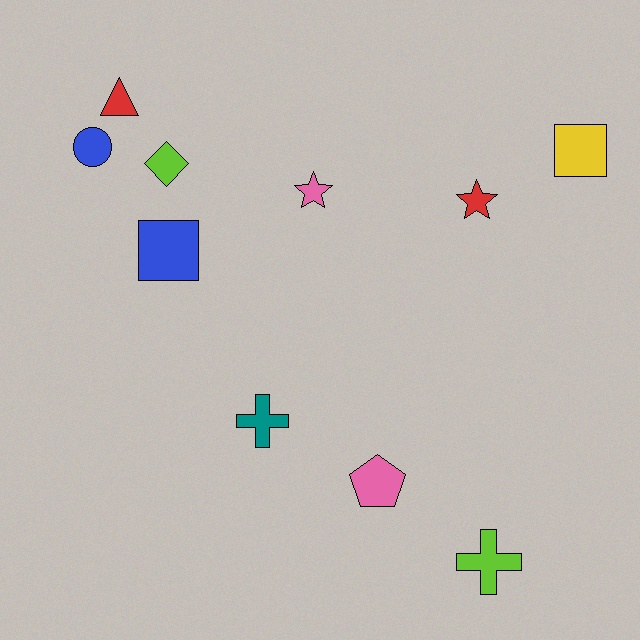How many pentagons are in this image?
There is 1 pentagon.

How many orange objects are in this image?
There are no orange objects.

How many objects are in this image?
There are 10 objects.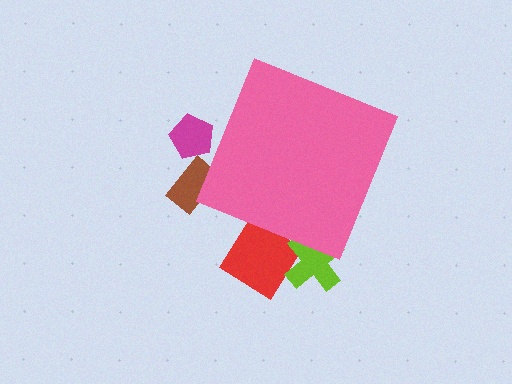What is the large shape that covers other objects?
A pink diamond.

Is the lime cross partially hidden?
Yes, the lime cross is partially hidden behind the pink diamond.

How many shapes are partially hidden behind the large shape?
4 shapes are partially hidden.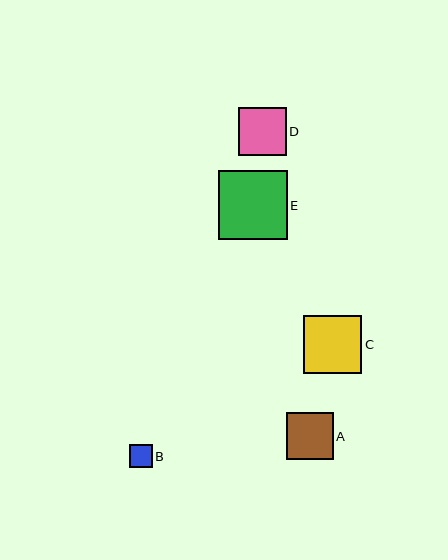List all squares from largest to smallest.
From largest to smallest: E, C, D, A, B.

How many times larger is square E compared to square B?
Square E is approximately 3.1 times the size of square B.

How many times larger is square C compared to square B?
Square C is approximately 2.6 times the size of square B.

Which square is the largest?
Square E is the largest with a size of approximately 69 pixels.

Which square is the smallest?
Square B is the smallest with a size of approximately 22 pixels.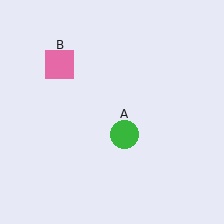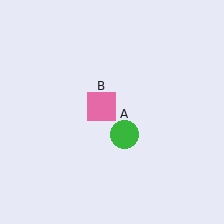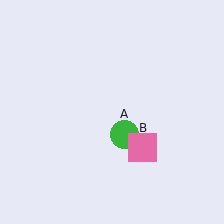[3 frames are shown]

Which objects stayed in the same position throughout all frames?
Green circle (object A) remained stationary.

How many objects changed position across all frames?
1 object changed position: pink square (object B).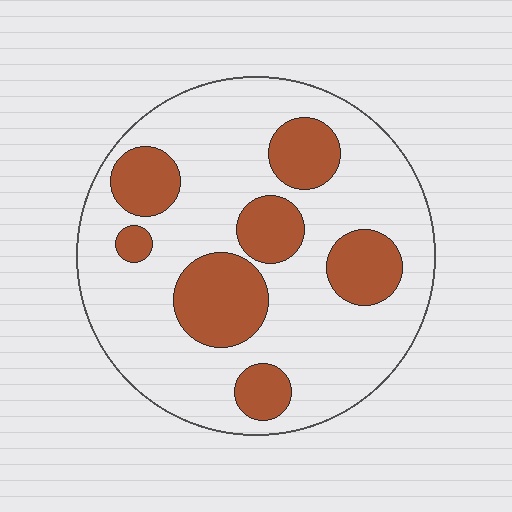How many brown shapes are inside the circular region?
7.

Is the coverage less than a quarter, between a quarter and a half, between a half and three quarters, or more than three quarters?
Between a quarter and a half.